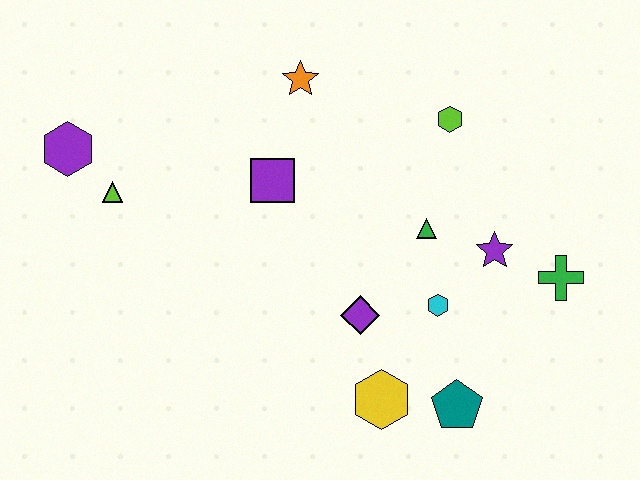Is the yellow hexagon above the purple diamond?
No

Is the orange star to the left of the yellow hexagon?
Yes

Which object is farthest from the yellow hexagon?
The purple hexagon is farthest from the yellow hexagon.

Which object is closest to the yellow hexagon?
The teal pentagon is closest to the yellow hexagon.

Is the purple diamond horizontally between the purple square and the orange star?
No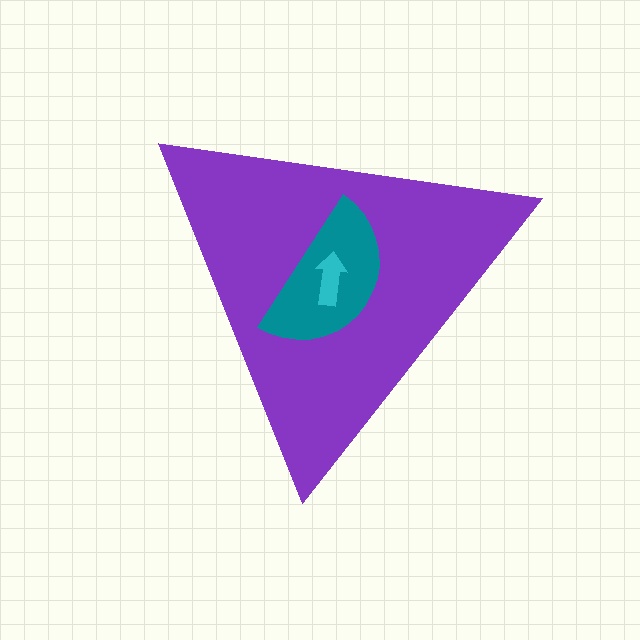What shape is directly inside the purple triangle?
The teal semicircle.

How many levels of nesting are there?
3.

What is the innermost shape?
The cyan arrow.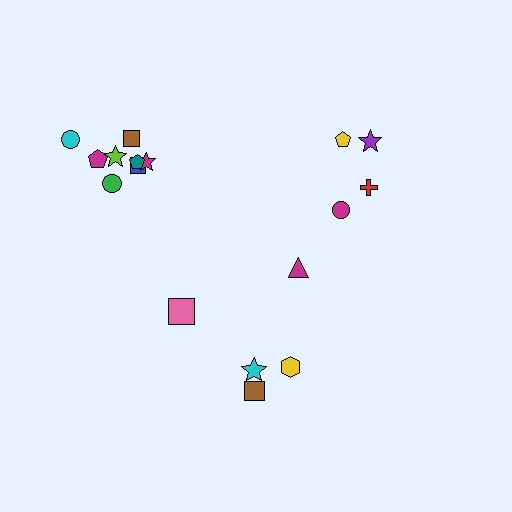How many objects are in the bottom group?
There are 5 objects.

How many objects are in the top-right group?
There are 4 objects.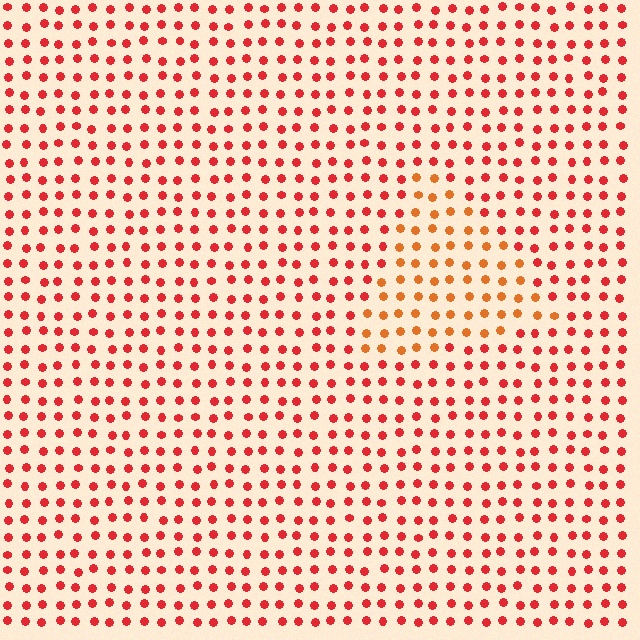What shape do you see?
I see a triangle.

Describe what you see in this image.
The image is filled with small red elements in a uniform arrangement. A triangle-shaped region is visible where the elements are tinted to a slightly different hue, forming a subtle color boundary.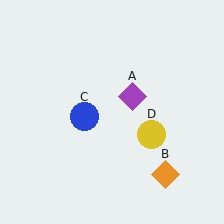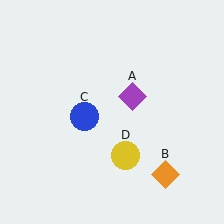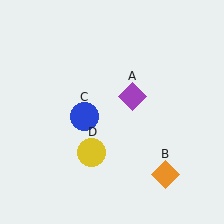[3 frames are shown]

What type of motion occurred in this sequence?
The yellow circle (object D) rotated clockwise around the center of the scene.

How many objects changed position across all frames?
1 object changed position: yellow circle (object D).